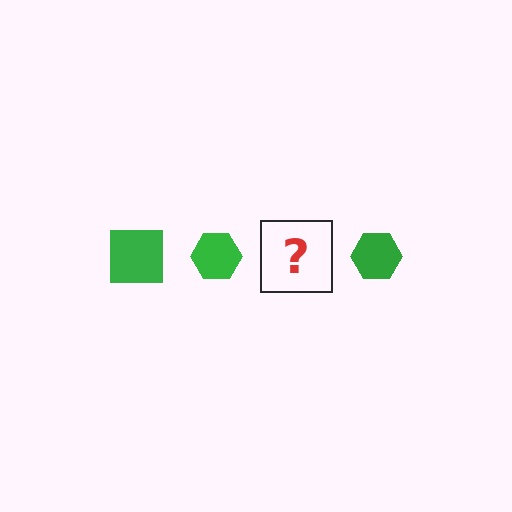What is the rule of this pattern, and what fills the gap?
The rule is that the pattern cycles through square, hexagon shapes in green. The gap should be filled with a green square.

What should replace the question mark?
The question mark should be replaced with a green square.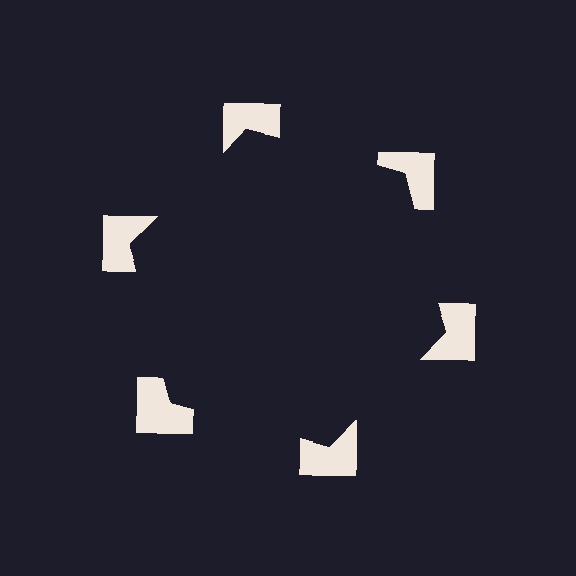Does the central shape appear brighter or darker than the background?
It typically appears slightly darker than the background, even though no actual brightness change is drawn.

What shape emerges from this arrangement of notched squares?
An illusory hexagon — its edges are inferred from the aligned wedge cuts in the notched squares, not physically drawn.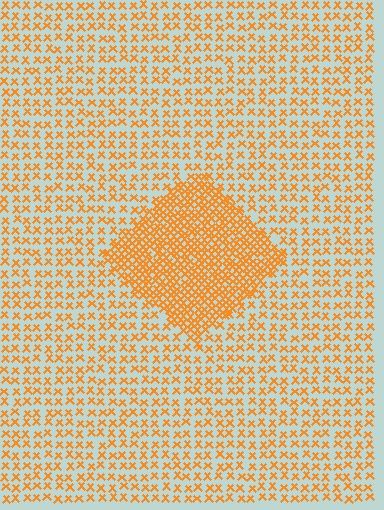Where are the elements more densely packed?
The elements are more densely packed inside the diamond boundary.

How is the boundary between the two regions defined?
The boundary is defined by a change in element density (approximately 2.4x ratio). All elements are the same color, size, and shape.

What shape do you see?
I see a diamond.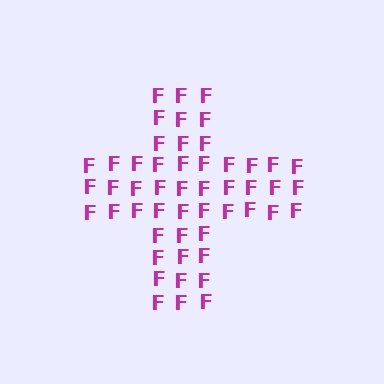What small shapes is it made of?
It is made of small letter F's.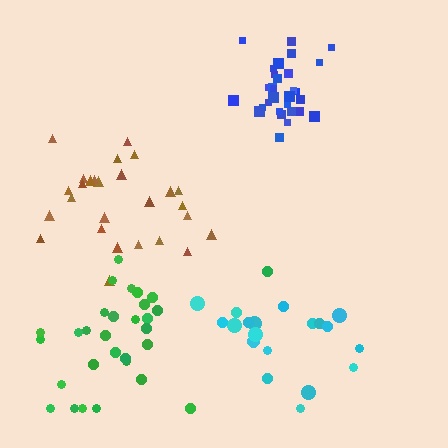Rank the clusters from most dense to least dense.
blue, brown, cyan, green.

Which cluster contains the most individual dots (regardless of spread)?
Blue (30).